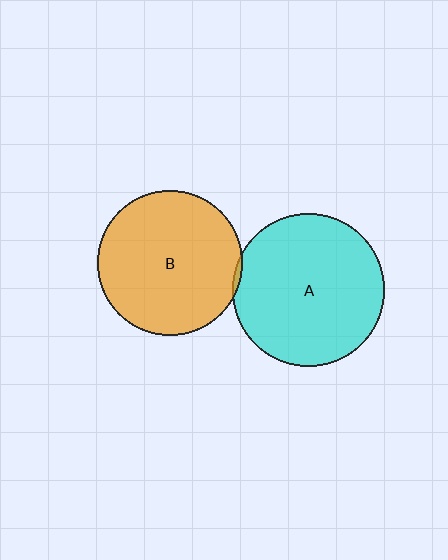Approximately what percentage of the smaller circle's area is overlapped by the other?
Approximately 5%.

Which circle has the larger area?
Circle A (cyan).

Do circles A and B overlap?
Yes.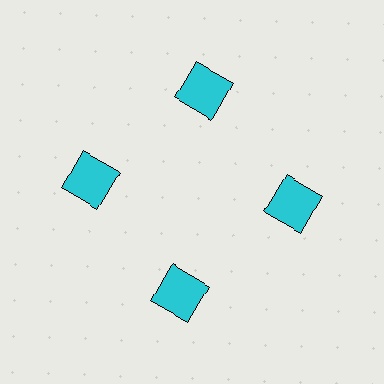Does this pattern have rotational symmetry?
Yes, this pattern has 4-fold rotational symmetry. It looks the same after rotating 90 degrees around the center.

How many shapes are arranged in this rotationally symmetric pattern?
There are 4 shapes, arranged in 4 groups of 1.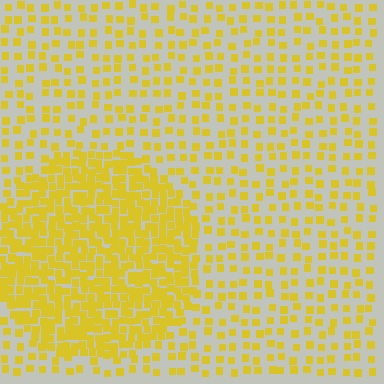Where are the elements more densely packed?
The elements are more densely packed inside the circle boundary.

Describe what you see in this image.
The image contains small yellow elements arranged at two different densities. A circle-shaped region is visible where the elements are more densely packed than the surrounding area.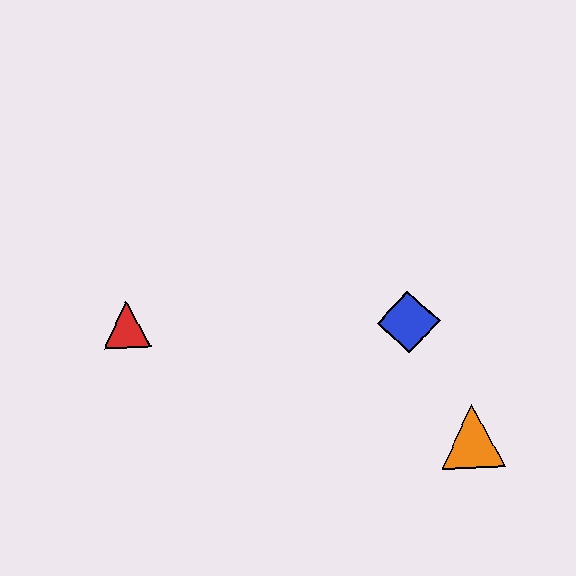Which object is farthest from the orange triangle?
The red triangle is farthest from the orange triangle.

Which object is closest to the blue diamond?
The orange triangle is closest to the blue diamond.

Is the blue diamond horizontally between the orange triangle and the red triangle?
Yes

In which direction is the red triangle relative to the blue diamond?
The red triangle is to the left of the blue diamond.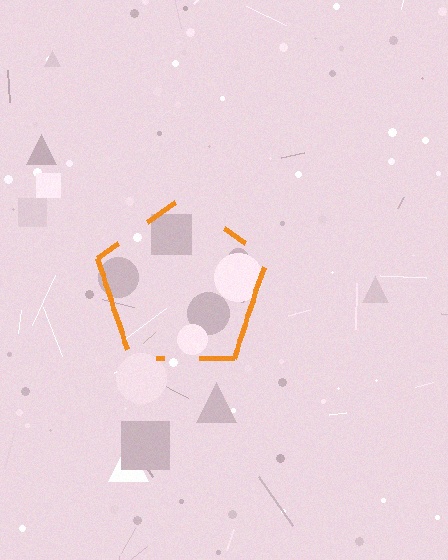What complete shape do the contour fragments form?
The contour fragments form a pentagon.